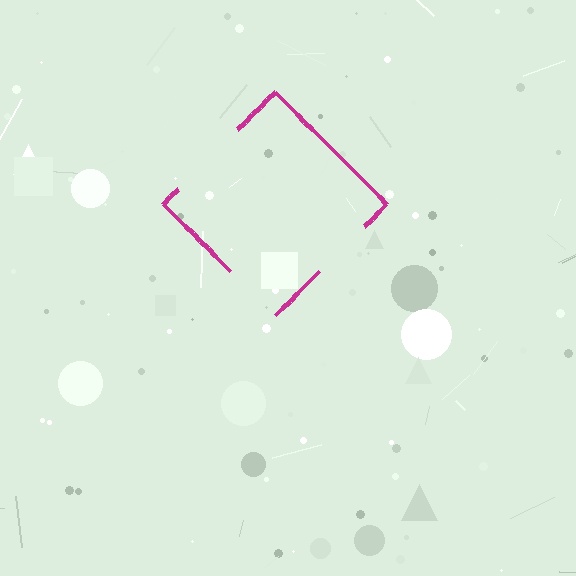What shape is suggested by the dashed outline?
The dashed outline suggests a diamond.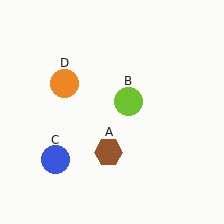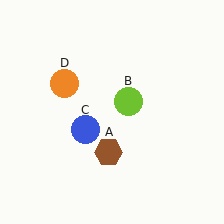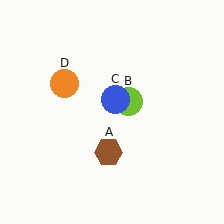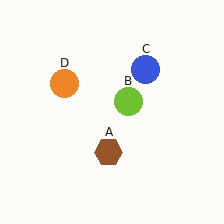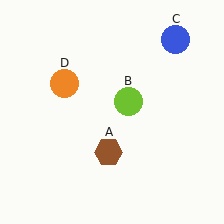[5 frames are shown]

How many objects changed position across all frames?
1 object changed position: blue circle (object C).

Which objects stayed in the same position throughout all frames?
Brown hexagon (object A) and lime circle (object B) and orange circle (object D) remained stationary.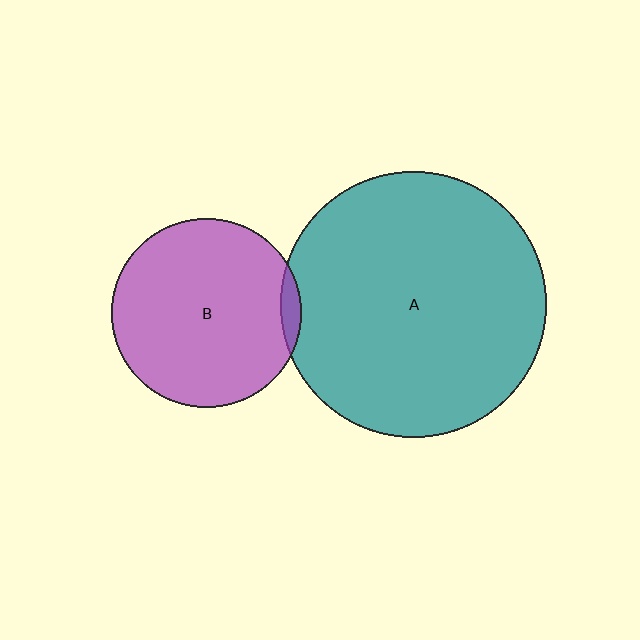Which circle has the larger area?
Circle A (teal).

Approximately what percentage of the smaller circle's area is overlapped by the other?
Approximately 5%.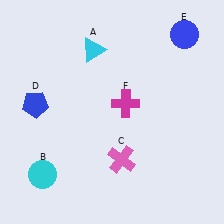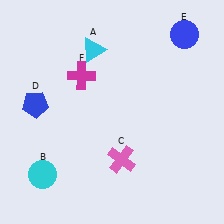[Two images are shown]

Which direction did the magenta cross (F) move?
The magenta cross (F) moved left.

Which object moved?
The magenta cross (F) moved left.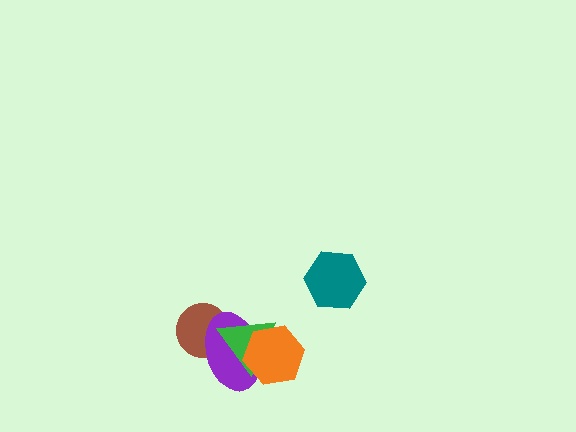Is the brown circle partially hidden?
Yes, it is partially covered by another shape.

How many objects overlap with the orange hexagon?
2 objects overlap with the orange hexagon.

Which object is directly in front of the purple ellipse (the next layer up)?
The green triangle is directly in front of the purple ellipse.